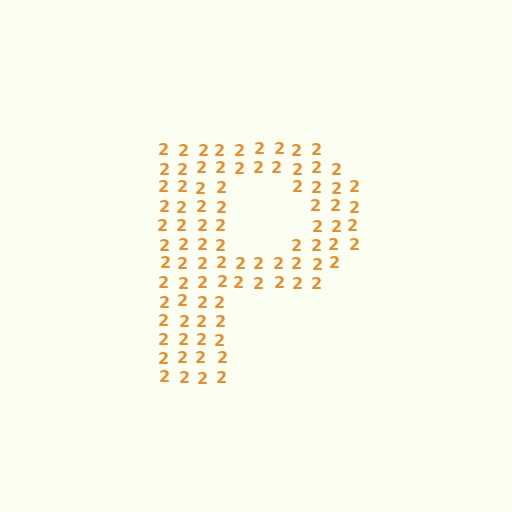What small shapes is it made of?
It is made of small digit 2's.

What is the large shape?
The large shape is the letter P.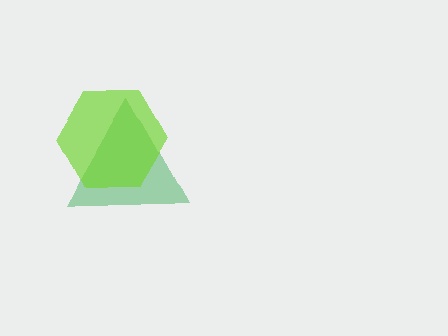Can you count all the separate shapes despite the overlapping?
Yes, there are 2 separate shapes.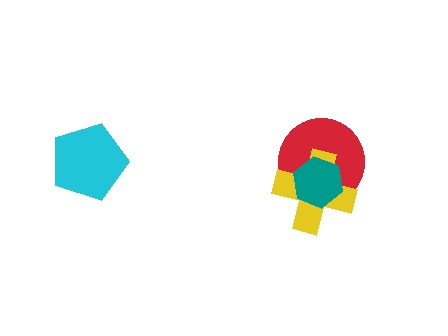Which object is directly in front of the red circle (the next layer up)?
The yellow cross is directly in front of the red circle.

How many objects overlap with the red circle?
2 objects overlap with the red circle.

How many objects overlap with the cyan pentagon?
0 objects overlap with the cyan pentagon.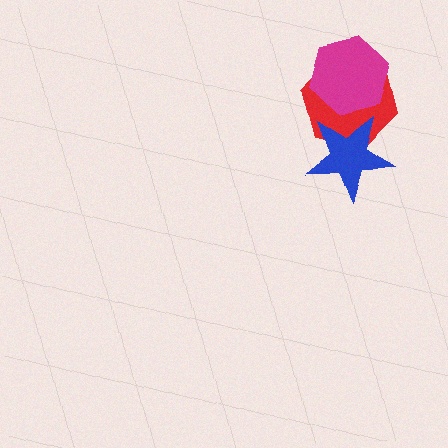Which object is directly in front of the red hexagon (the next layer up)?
The blue star is directly in front of the red hexagon.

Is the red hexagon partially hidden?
Yes, it is partially covered by another shape.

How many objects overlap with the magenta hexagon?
1 object overlaps with the magenta hexagon.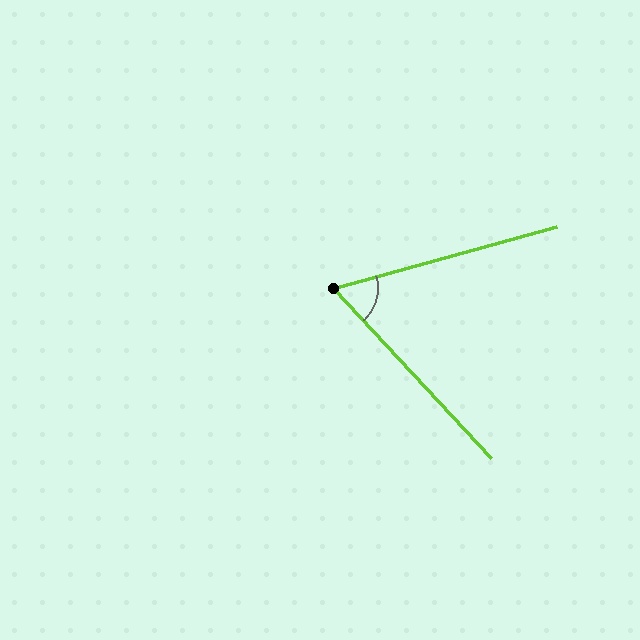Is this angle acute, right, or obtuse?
It is acute.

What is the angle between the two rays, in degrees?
Approximately 63 degrees.